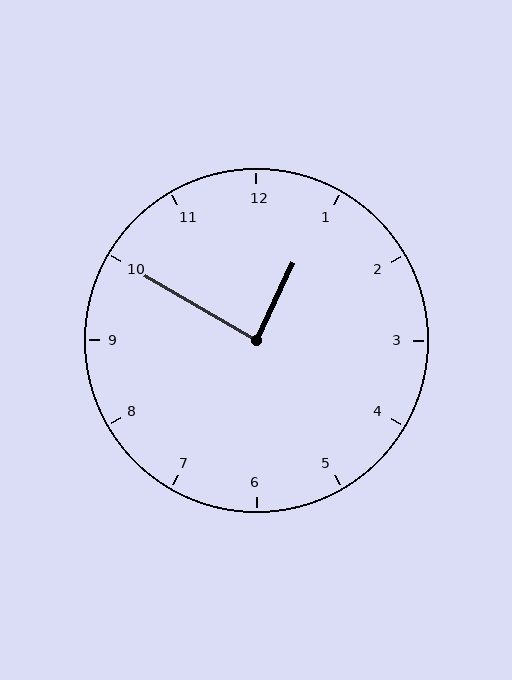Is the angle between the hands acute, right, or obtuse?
It is right.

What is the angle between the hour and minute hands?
Approximately 85 degrees.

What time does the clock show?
12:50.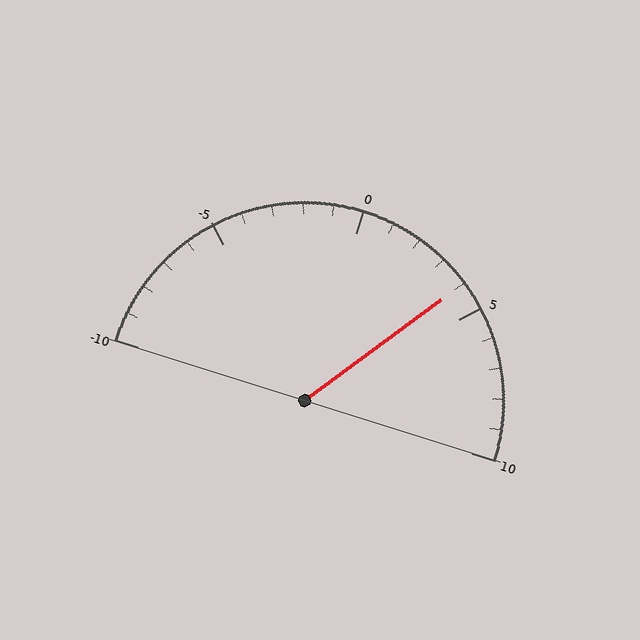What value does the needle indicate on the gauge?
The needle indicates approximately 4.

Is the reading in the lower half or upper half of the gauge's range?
The reading is in the upper half of the range (-10 to 10).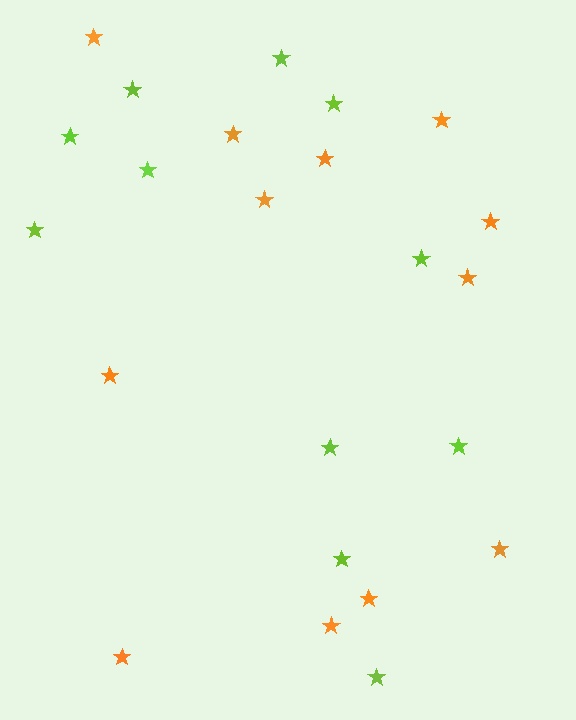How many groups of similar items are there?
There are 2 groups: one group of orange stars (12) and one group of lime stars (11).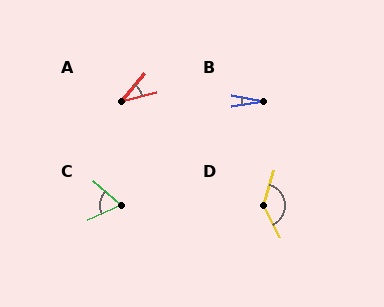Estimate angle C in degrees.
Approximately 65 degrees.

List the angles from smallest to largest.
B (20°), A (36°), C (65°), D (138°).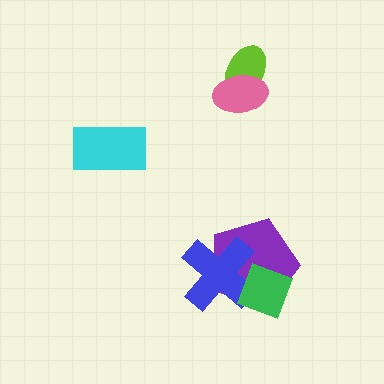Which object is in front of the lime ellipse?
The pink ellipse is in front of the lime ellipse.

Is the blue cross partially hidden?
Yes, it is partially covered by another shape.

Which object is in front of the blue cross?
The green diamond is in front of the blue cross.